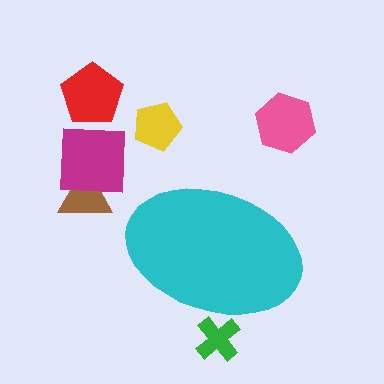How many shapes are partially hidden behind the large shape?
1 shape is partially hidden.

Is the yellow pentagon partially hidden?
No, the yellow pentagon is fully visible.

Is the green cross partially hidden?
Yes, the green cross is partially hidden behind the cyan ellipse.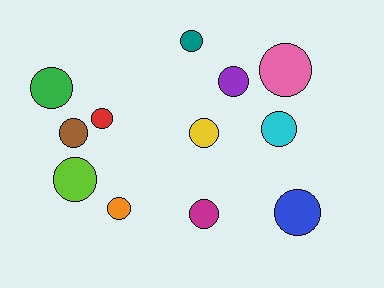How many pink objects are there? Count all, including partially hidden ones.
There is 1 pink object.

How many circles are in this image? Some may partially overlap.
There are 12 circles.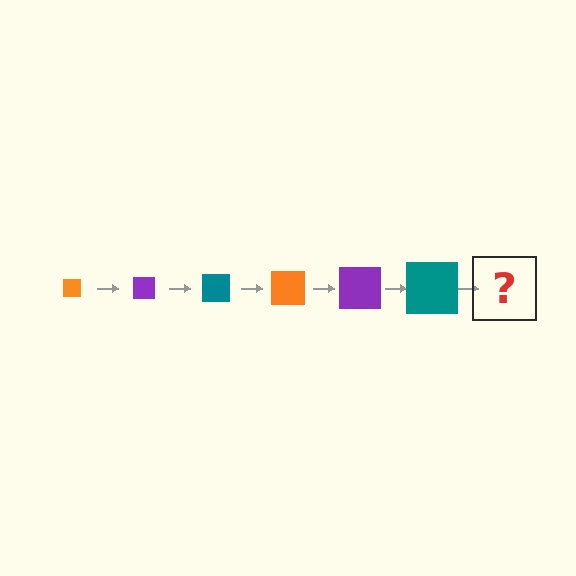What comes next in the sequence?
The next element should be an orange square, larger than the previous one.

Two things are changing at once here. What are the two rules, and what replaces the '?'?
The two rules are that the square grows larger each step and the color cycles through orange, purple, and teal. The '?' should be an orange square, larger than the previous one.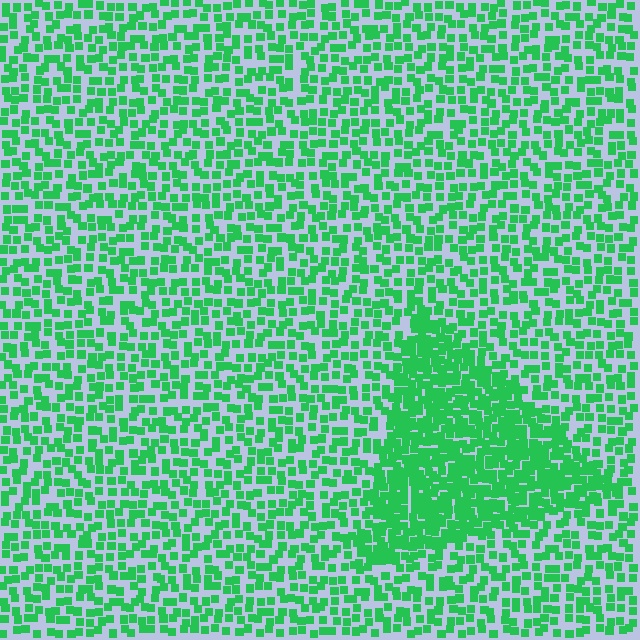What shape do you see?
I see a triangle.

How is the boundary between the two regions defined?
The boundary is defined by a change in element density (approximately 2.0x ratio). All elements are the same color, size, and shape.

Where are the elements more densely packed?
The elements are more densely packed inside the triangle boundary.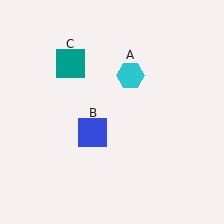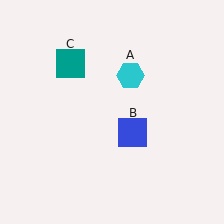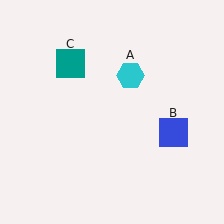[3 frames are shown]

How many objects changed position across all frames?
1 object changed position: blue square (object B).